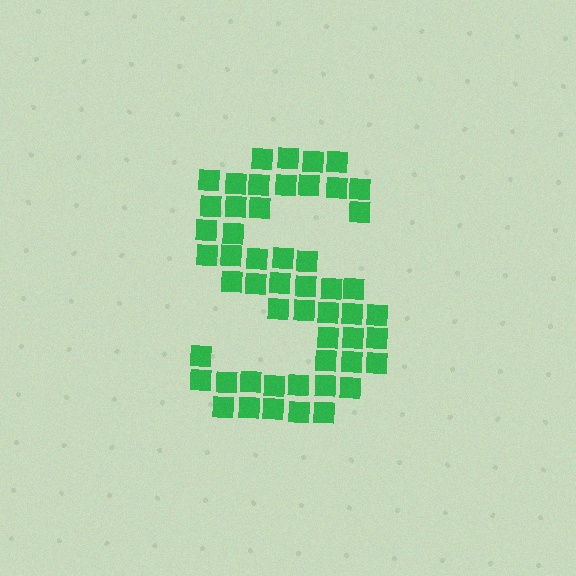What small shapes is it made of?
It is made of small squares.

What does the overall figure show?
The overall figure shows the letter S.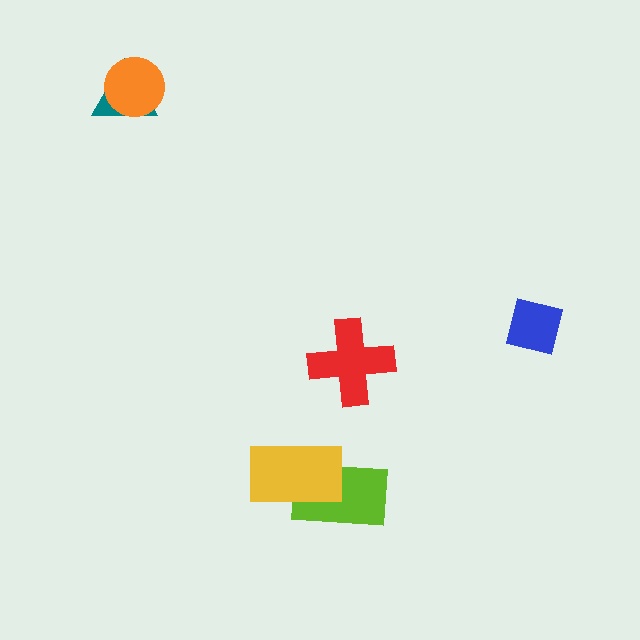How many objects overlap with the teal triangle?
1 object overlaps with the teal triangle.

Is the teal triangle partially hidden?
Yes, it is partially covered by another shape.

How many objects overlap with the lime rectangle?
1 object overlaps with the lime rectangle.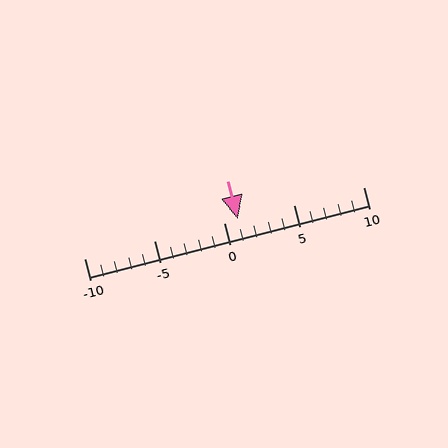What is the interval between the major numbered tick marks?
The major tick marks are spaced 5 units apart.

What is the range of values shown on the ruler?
The ruler shows values from -10 to 10.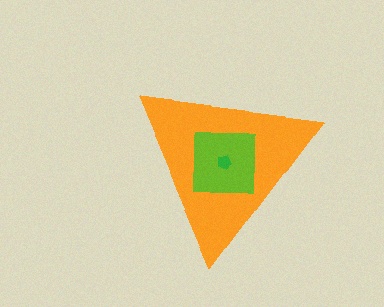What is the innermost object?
The green pentagon.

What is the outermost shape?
The orange triangle.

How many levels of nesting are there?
3.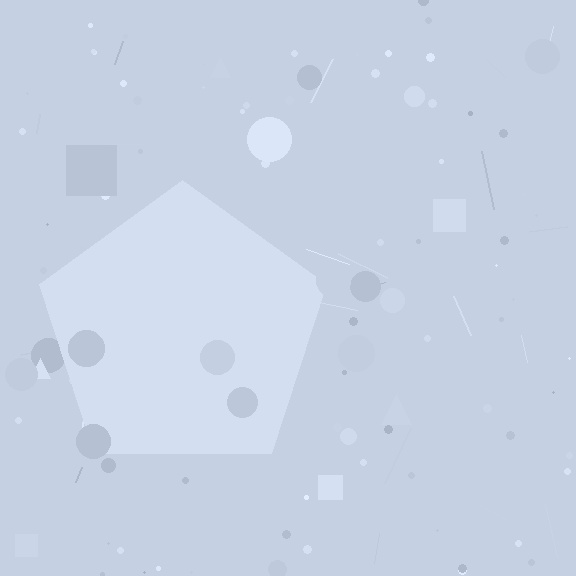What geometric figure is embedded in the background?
A pentagon is embedded in the background.